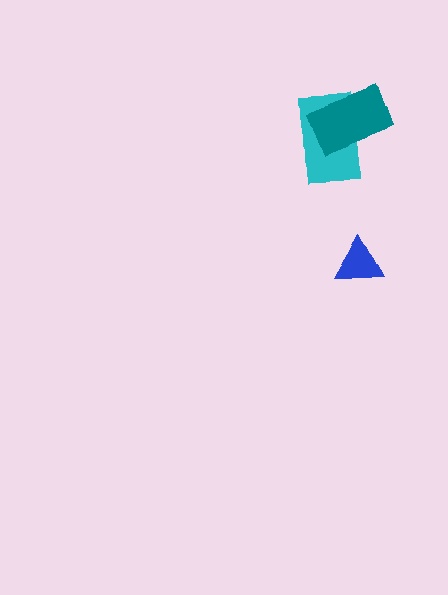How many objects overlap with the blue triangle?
0 objects overlap with the blue triangle.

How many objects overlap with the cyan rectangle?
1 object overlaps with the cyan rectangle.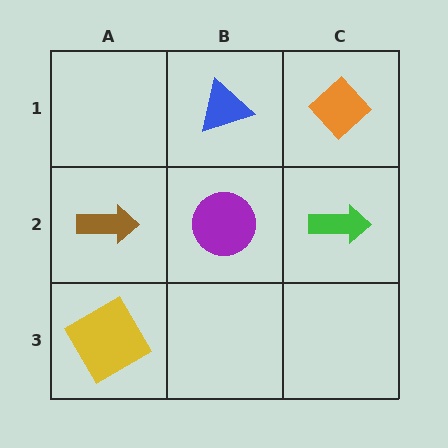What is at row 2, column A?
A brown arrow.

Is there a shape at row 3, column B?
No, that cell is empty.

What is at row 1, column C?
An orange diamond.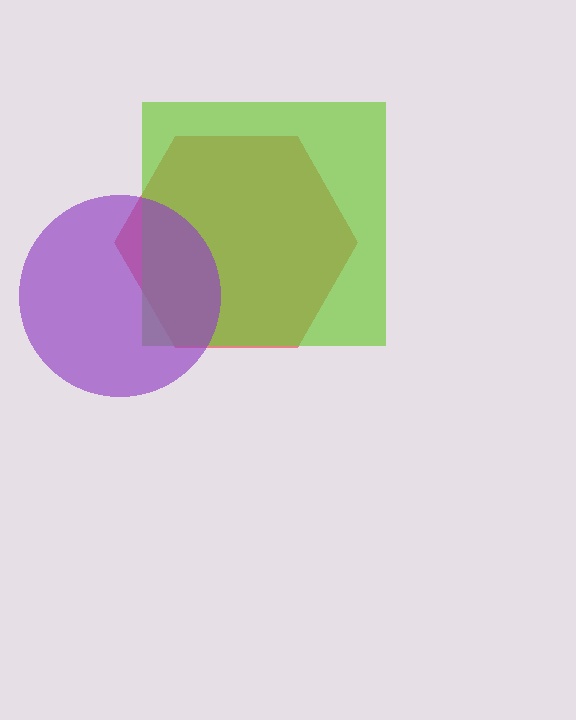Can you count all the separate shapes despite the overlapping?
Yes, there are 3 separate shapes.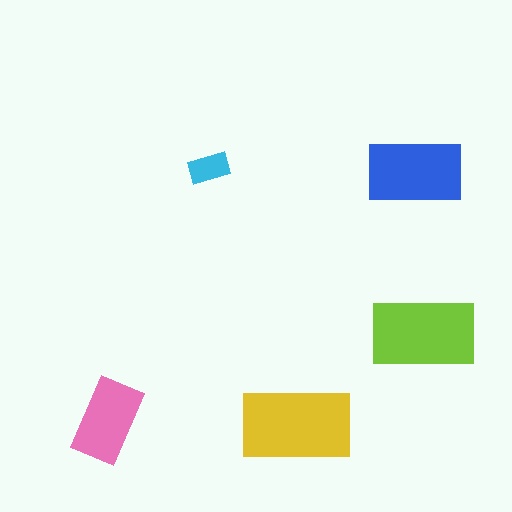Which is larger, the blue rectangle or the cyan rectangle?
The blue one.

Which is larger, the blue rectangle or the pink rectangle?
The blue one.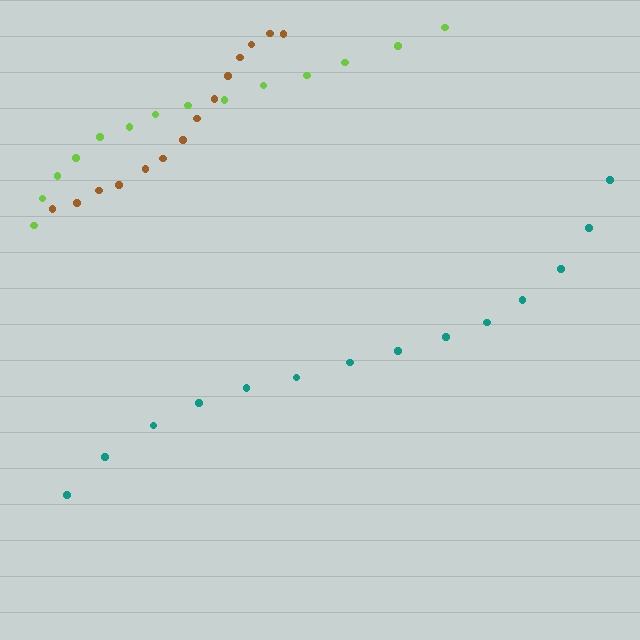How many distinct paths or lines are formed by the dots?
There are 3 distinct paths.